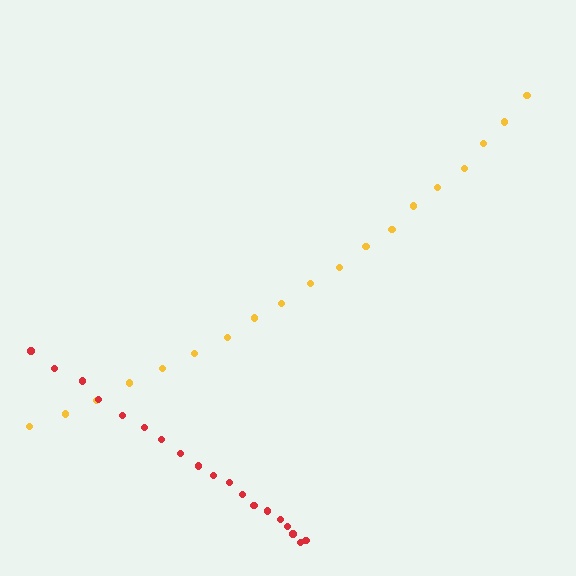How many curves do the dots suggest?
There are 2 distinct paths.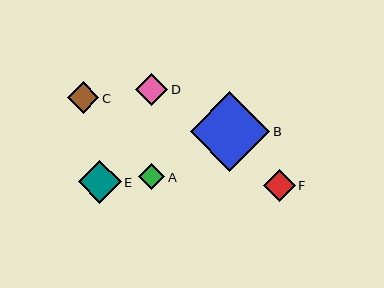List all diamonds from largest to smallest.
From largest to smallest: B, E, D, F, C, A.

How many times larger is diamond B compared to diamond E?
Diamond B is approximately 1.8 times the size of diamond E.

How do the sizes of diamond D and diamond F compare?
Diamond D and diamond F are approximately the same size.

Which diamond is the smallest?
Diamond A is the smallest with a size of approximately 26 pixels.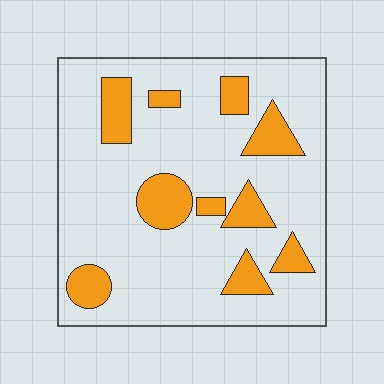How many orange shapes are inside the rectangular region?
10.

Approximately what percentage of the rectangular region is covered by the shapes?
Approximately 20%.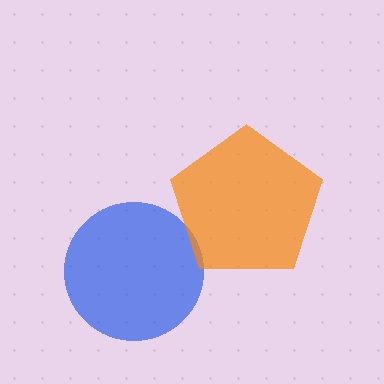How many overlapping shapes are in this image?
There are 2 overlapping shapes in the image.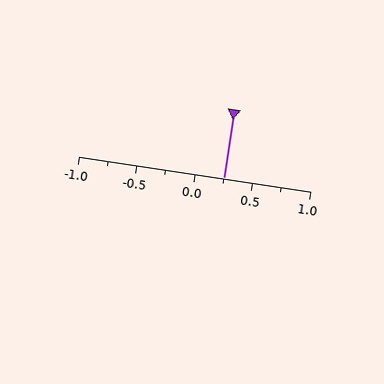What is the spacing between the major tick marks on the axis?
The major ticks are spaced 0.5 apart.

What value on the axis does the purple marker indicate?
The marker indicates approximately 0.25.